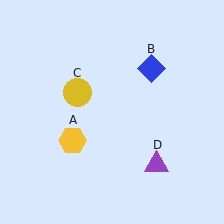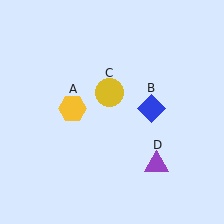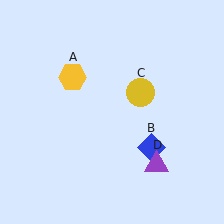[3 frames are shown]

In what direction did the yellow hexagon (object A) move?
The yellow hexagon (object A) moved up.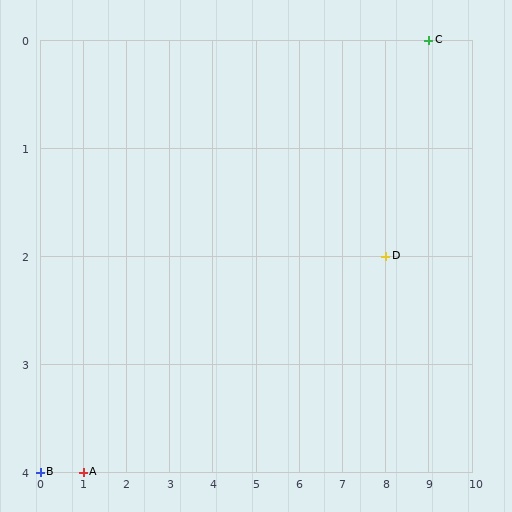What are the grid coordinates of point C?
Point C is at grid coordinates (9, 0).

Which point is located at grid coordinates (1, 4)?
Point A is at (1, 4).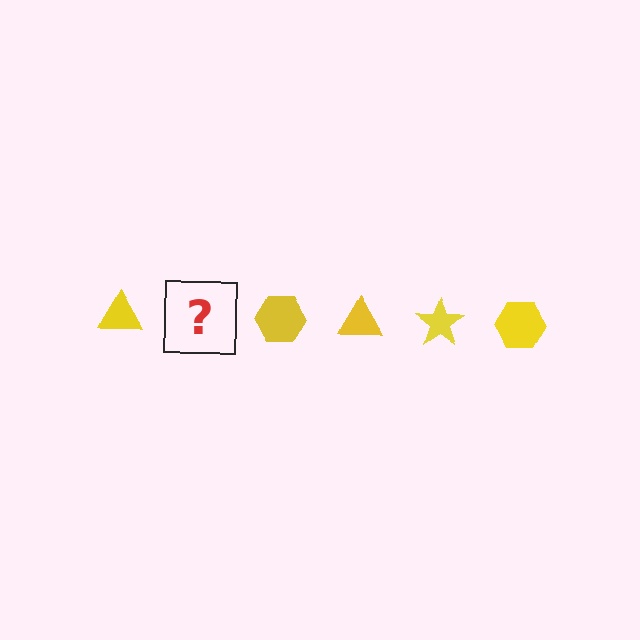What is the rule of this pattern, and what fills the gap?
The rule is that the pattern cycles through triangle, star, hexagon shapes in yellow. The gap should be filled with a yellow star.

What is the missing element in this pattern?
The missing element is a yellow star.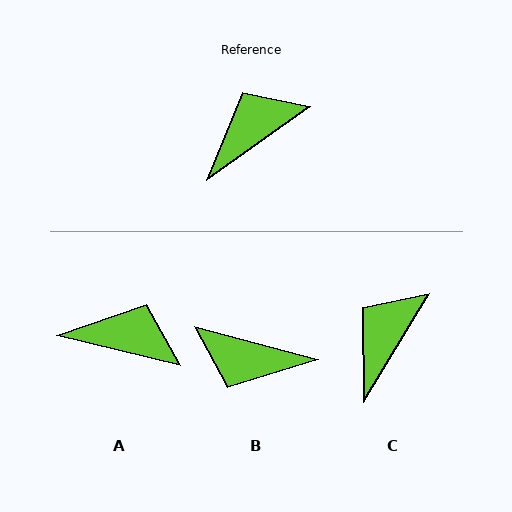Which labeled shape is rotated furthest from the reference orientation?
B, about 130 degrees away.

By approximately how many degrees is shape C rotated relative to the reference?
Approximately 23 degrees counter-clockwise.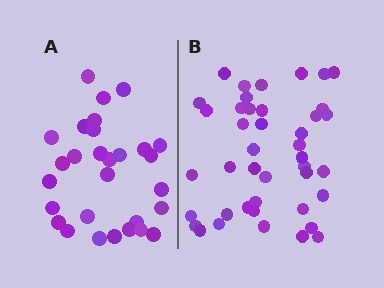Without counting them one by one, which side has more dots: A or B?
Region B (the right region) has more dots.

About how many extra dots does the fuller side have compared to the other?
Region B has approximately 15 more dots than region A.